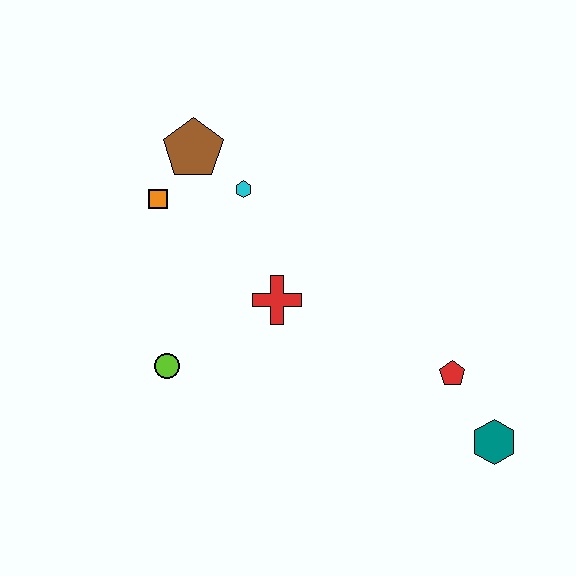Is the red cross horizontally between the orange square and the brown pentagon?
No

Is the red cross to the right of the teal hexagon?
No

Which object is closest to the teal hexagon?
The red pentagon is closest to the teal hexagon.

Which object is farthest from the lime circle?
The teal hexagon is farthest from the lime circle.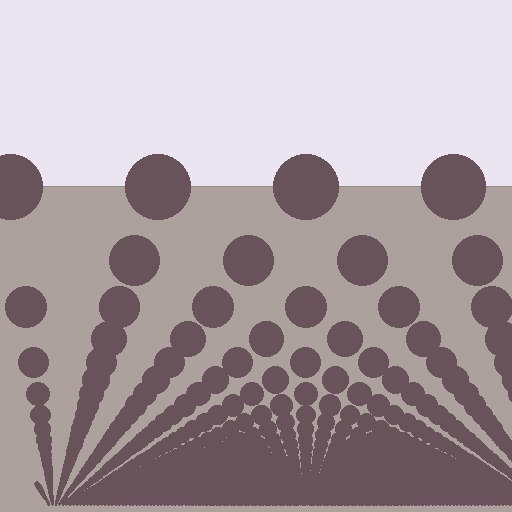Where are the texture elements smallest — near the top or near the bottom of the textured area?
Near the bottom.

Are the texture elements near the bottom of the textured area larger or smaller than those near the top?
Smaller. The gradient is inverted — elements near the bottom are smaller and denser.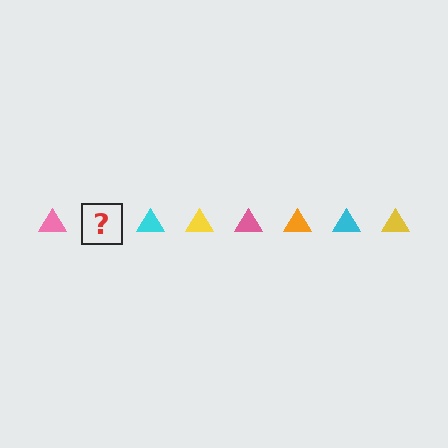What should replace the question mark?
The question mark should be replaced with an orange triangle.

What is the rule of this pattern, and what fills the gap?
The rule is that the pattern cycles through pink, orange, cyan, yellow triangles. The gap should be filled with an orange triangle.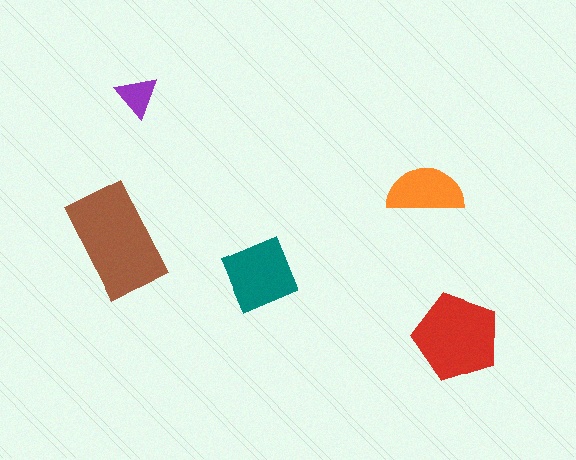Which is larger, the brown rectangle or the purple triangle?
The brown rectangle.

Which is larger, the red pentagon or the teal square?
The red pentagon.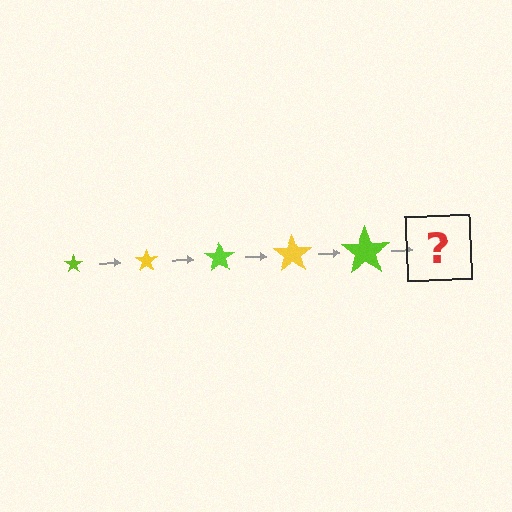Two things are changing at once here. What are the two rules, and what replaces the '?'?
The two rules are that the star grows larger each step and the color cycles through lime and yellow. The '?' should be a yellow star, larger than the previous one.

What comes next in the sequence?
The next element should be a yellow star, larger than the previous one.